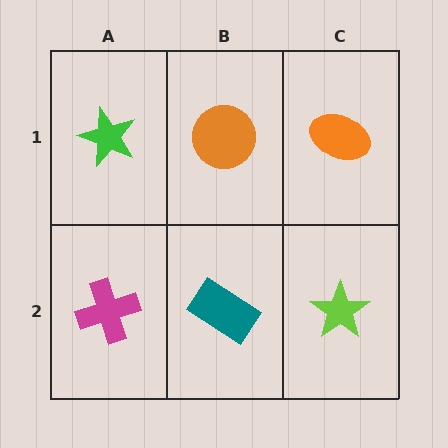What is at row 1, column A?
A green star.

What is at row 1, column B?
An orange circle.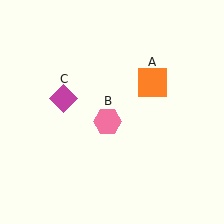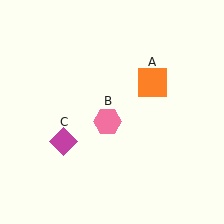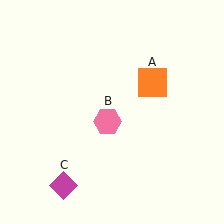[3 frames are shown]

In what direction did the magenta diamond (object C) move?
The magenta diamond (object C) moved down.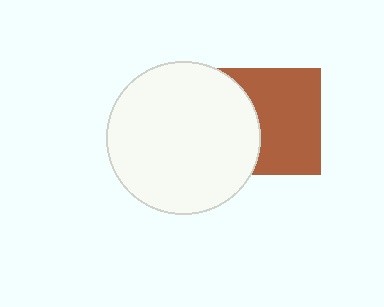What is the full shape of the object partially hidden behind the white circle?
The partially hidden object is a brown square.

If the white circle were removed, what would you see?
You would see the complete brown square.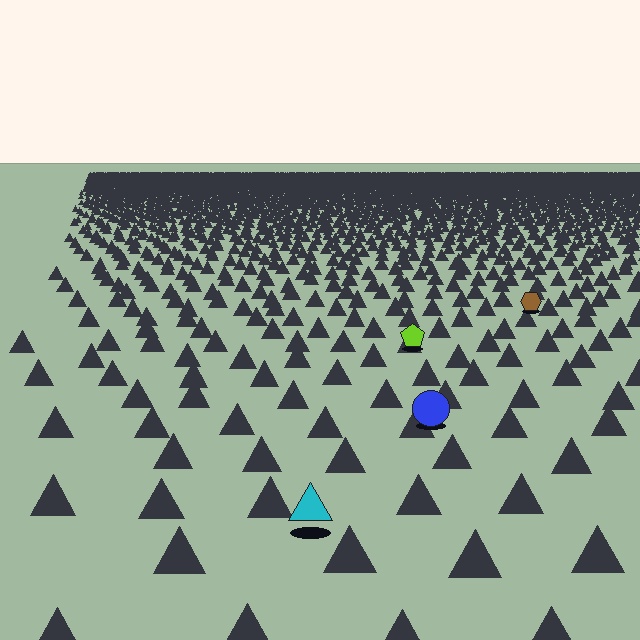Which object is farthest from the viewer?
The brown hexagon is farthest from the viewer. It appears smaller and the ground texture around it is denser.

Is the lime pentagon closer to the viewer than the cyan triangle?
No. The cyan triangle is closer — you can tell from the texture gradient: the ground texture is coarser near it.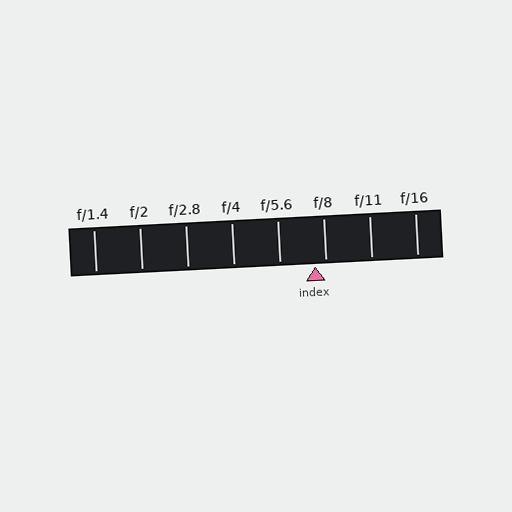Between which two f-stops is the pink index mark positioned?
The index mark is between f/5.6 and f/8.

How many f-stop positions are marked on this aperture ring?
There are 8 f-stop positions marked.